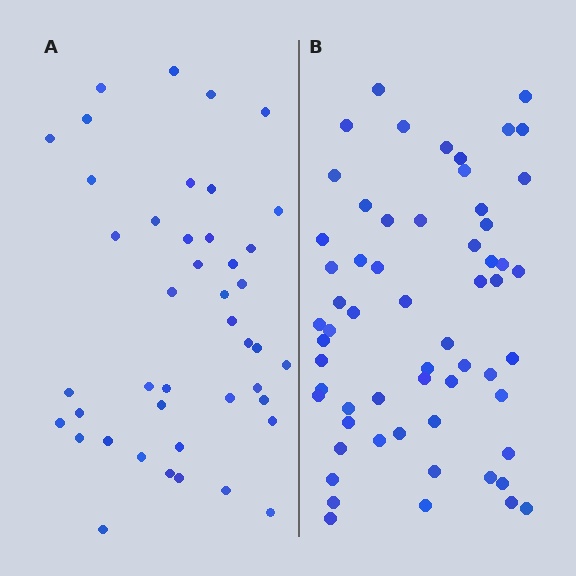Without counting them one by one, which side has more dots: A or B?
Region B (the right region) has more dots.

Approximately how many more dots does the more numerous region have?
Region B has approximately 15 more dots than region A.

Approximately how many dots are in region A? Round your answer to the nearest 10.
About 40 dots. (The exact count is 43, which rounds to 40.)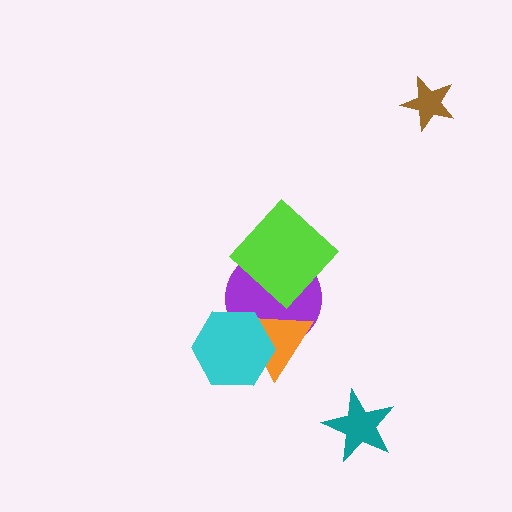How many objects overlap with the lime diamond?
1 object overlaps with the lime diamond.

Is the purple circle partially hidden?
Yes, it is partially covered by another shape.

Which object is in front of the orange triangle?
The cyan hexagon is in front of the orange triangle.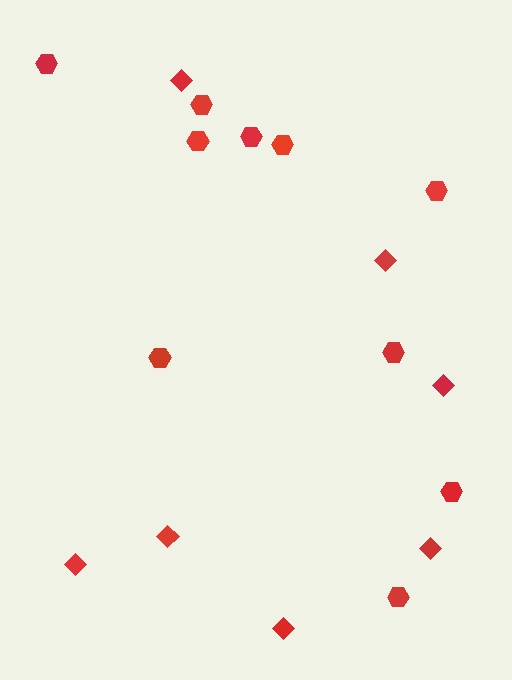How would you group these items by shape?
There are 2 groups: one group of hexagons (10) and one group of diamonds (7).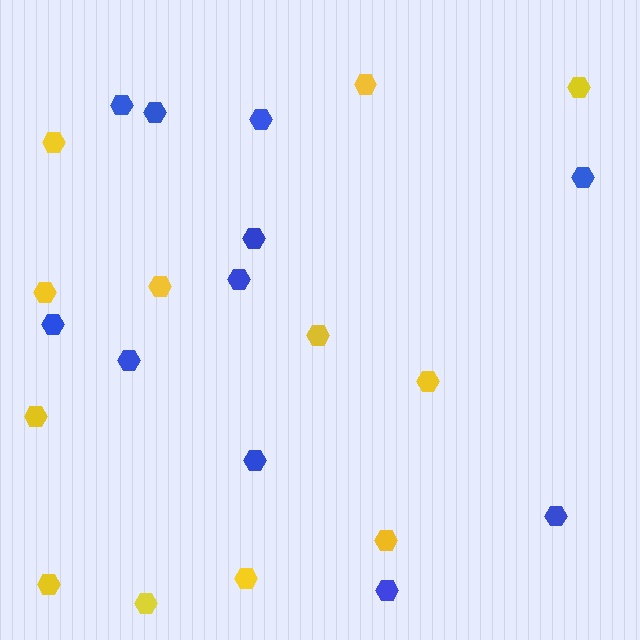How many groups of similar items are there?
There are 2 groups: one group of yellow hexagons (12) and one group of blue hexagons (11).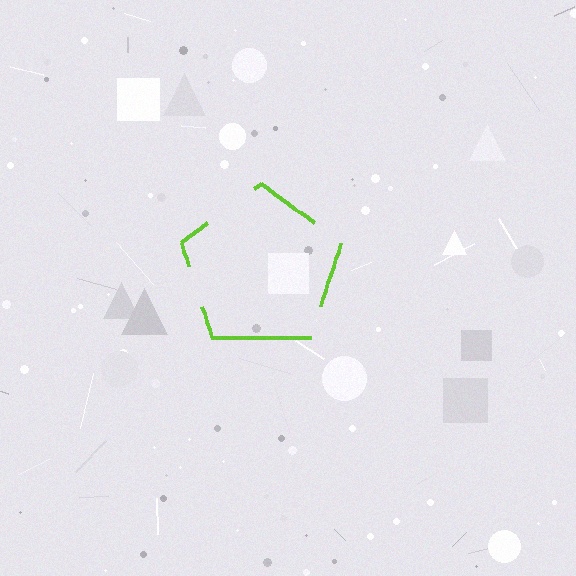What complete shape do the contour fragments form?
The contour fragments form a pentagon.